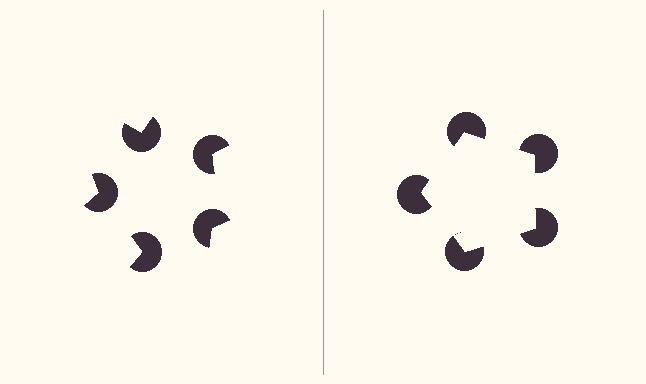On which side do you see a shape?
An illusory pentagon appears on the right side. On the left side the wedge cuts are rotated, so no coherent shape forms.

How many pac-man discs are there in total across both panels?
10 — 5 on each side.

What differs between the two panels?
The pac-man discs are positioned identically on both sides; only the wedge orientations differ. On the right they align to a pentagon; on the left they are misaligned.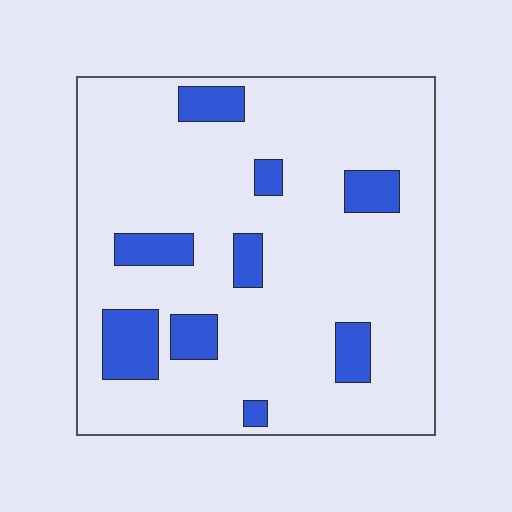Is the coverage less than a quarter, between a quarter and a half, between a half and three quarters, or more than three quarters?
Less than a quarter.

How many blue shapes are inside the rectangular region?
9.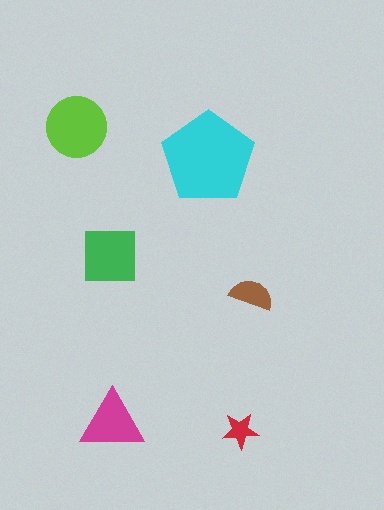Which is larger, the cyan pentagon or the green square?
The cyan pentagon.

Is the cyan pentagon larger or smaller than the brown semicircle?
Larger.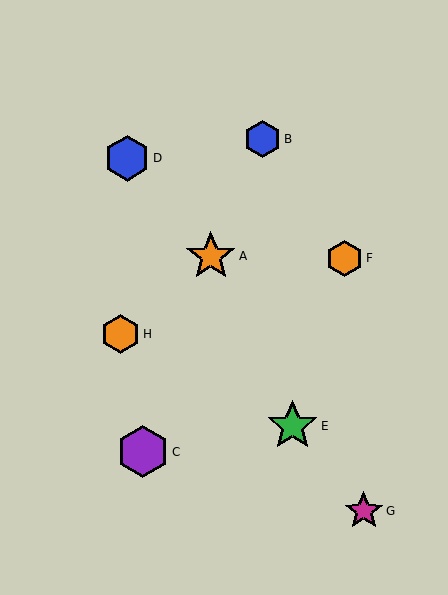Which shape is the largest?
The purple hexagon (labeled C) is the largest.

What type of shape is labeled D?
Shape D is a blue hexagon.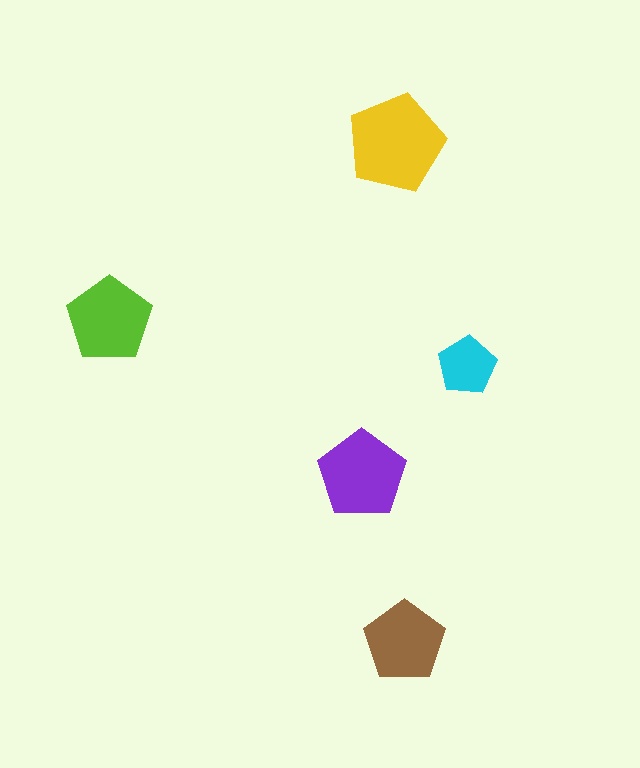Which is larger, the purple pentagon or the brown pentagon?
The purple one.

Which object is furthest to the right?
The cyan pentagon is rightmost.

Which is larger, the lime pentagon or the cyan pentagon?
The lime one.